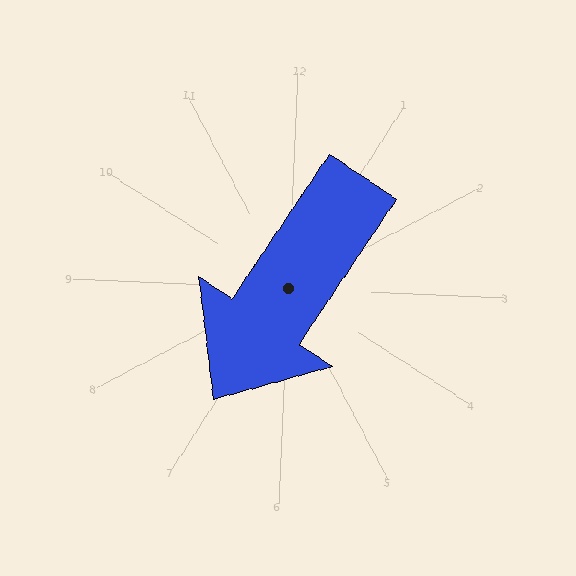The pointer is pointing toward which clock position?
Roughly 7 o'clock.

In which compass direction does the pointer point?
Southwest.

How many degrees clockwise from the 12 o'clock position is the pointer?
Approximately 211 degrees.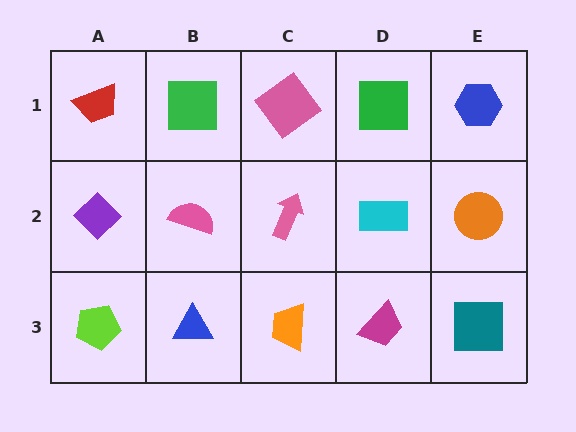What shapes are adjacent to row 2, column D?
A green square (row 1, column D), a magenta trapezoid (row 3, column D), a pink arrow (row 2, column C), an orange circle (row 2, column E).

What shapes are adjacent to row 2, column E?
A blue hexagon (row 1, column E), a teal square (row 3, column E), a cyan rectangle (row 2, column D).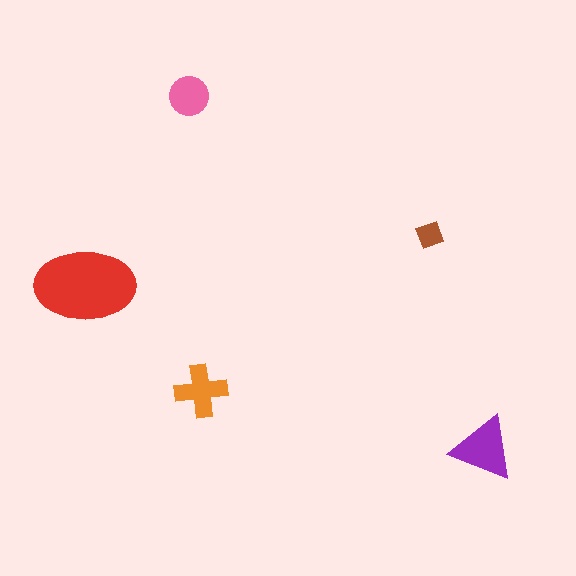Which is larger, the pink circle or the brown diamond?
The pink circle.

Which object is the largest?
The red ellipse.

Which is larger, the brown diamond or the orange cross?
The orange cross.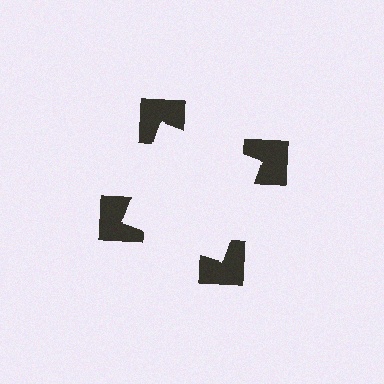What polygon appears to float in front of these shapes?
An illusory square — its edges are inferred from the aligned wedge cuts in the notched squares, not physically drawn.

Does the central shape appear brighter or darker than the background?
It typically appears slightly brighter than the background, even though no actual brightness change is drawn.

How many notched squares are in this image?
There are 4 — one at each vertex of the illusory square.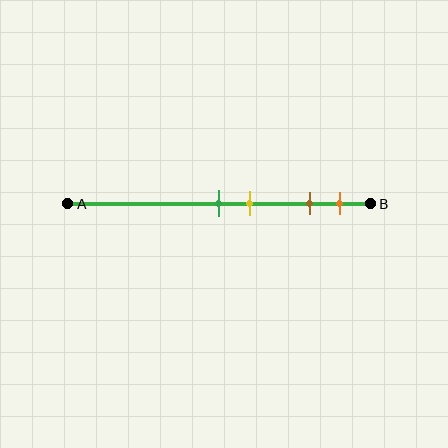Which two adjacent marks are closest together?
The green and yellow marks are the closest adjacent pair.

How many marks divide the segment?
There are 4 marks dividing the segment.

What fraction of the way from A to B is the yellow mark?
The yellow mark is approximately 60% (0.6) of the way from A to B.